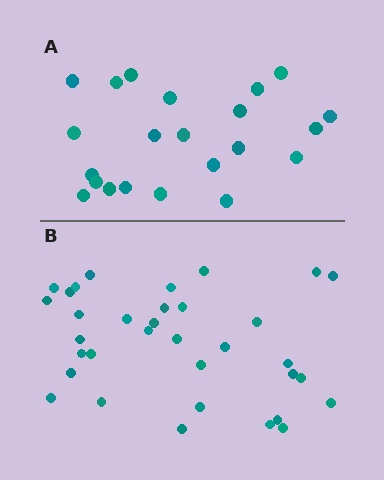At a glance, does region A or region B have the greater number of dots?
Region B (the bottom region) has more dots.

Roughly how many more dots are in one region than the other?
Region B has roughly 12 or so more dots than region A.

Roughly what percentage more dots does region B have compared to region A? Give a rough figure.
About 55% more.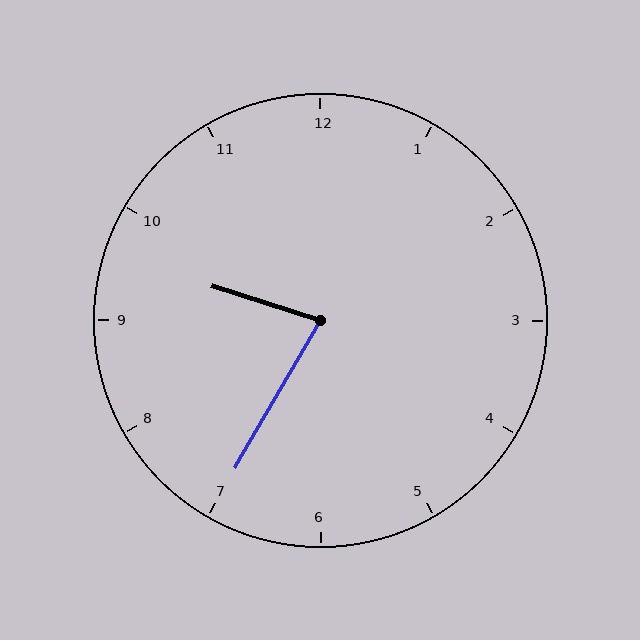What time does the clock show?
9:35.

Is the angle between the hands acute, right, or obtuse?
It is acute.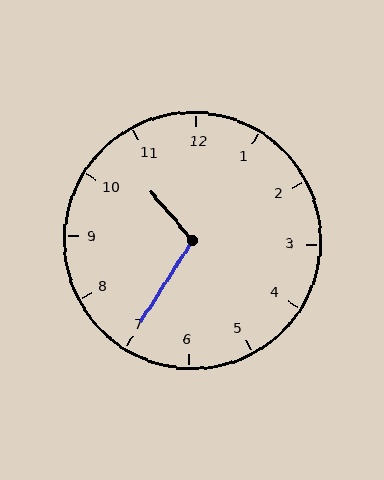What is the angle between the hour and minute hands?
Approximately 108 degrees.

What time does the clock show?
10:35.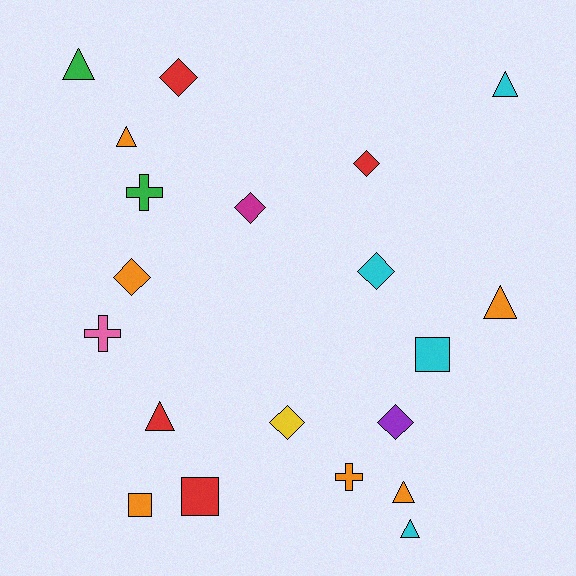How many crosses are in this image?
There are 3 crosses.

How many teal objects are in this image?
There are no teal objects.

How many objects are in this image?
There are 20 objects.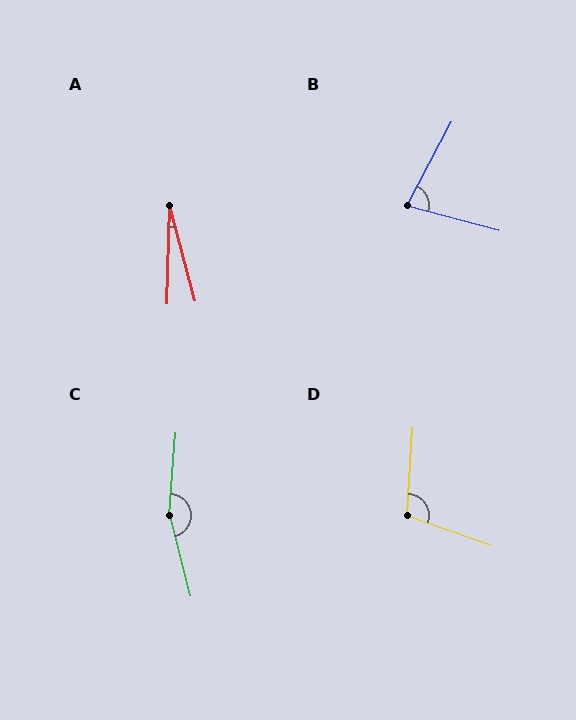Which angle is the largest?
C, at approximately 161 degrees.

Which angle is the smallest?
A, at approximately 16 degrees.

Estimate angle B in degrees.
Approximately 77 degrees.